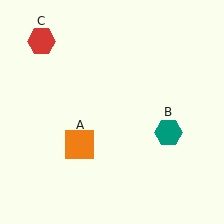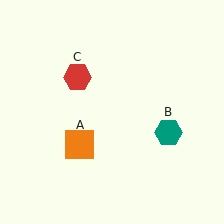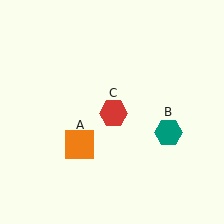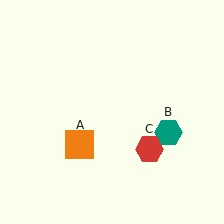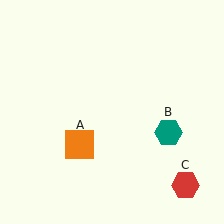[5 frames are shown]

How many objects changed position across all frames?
1 object changed position: red hexagon (object C).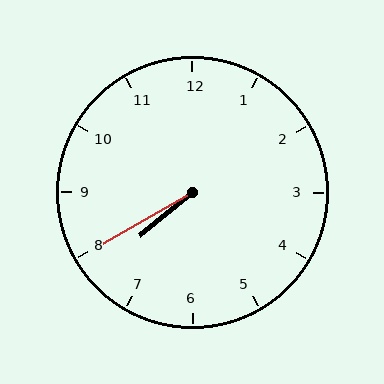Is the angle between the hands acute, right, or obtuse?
It is acute.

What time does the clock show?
7:40.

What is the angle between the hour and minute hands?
Approximately 10 degrees.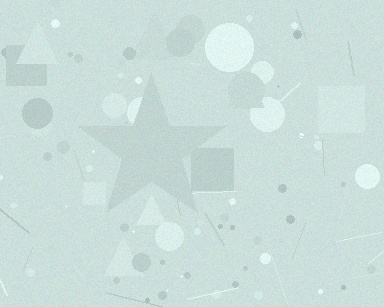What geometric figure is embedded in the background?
A star is embedded in the background.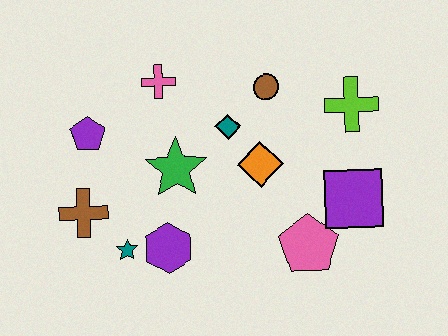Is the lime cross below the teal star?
No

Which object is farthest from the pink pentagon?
The purple pentagon is farthest from the pink pentagon.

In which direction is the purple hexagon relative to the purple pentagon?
The purple hexagon is below the purple pentagon.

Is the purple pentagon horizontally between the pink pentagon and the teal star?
No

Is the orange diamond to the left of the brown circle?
Yes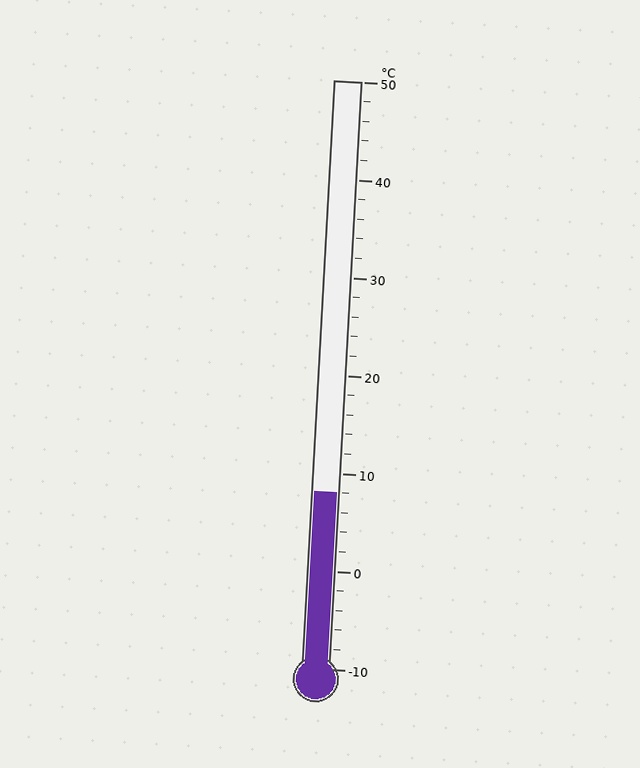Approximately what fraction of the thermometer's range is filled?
The thermometer is filled to approximately 30% of its range.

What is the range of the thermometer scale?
The thermometer scale ranges from -10°C to 50°C.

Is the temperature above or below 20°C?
The temperature is below 20°C.